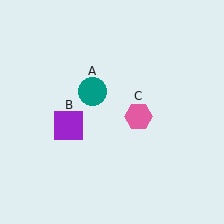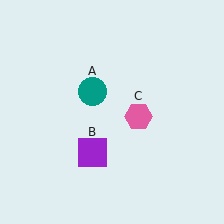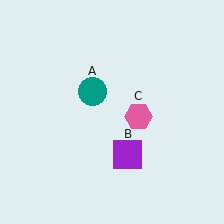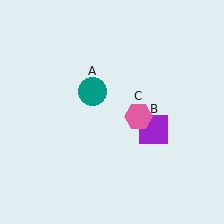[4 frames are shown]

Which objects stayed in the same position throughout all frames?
Teal circle (object A) and pink hexagon (object C) remained stationary.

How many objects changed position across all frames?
1 object changed position: purple square (object B).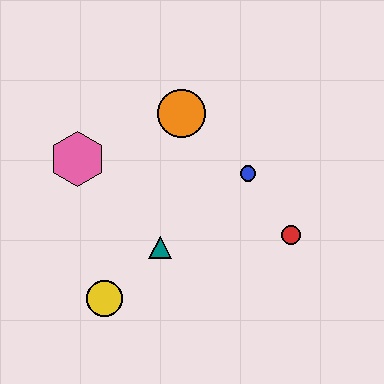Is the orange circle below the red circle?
No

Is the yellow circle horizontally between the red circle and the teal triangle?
No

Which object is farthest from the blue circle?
The yellow circle is farthest from the blue circle.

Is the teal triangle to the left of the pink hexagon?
No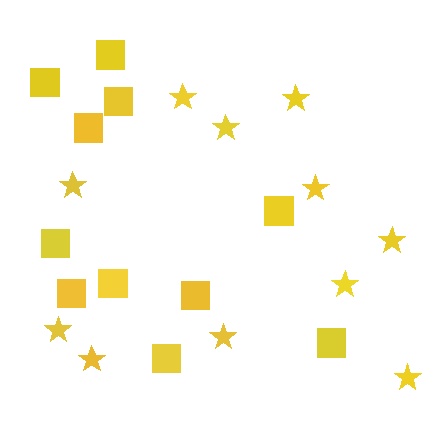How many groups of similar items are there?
There are 2 groups: one group of squares (11) and one group of stars (11).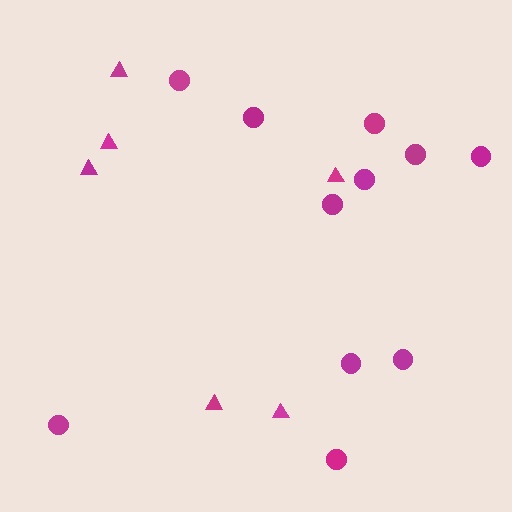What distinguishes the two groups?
There are 2 groups: one group of circles (11) and one group of triangles (6).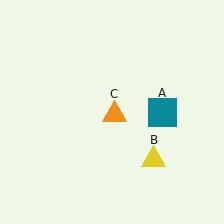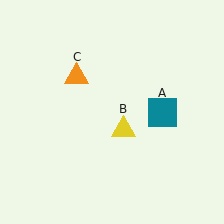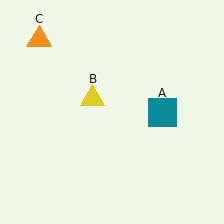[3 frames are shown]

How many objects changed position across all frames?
2 objects changed position: yellow triangle (object B), orange triangle (object C).